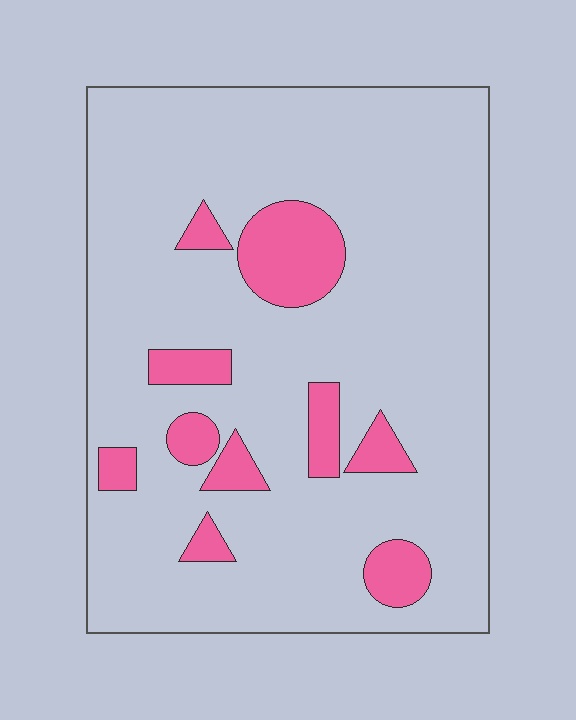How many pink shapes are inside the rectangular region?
10.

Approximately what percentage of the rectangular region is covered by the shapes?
Approximately 15%.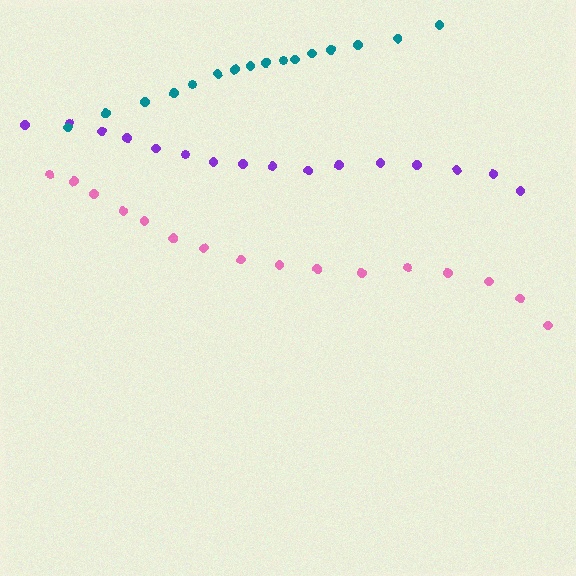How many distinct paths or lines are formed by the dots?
There are 3 distinct paths.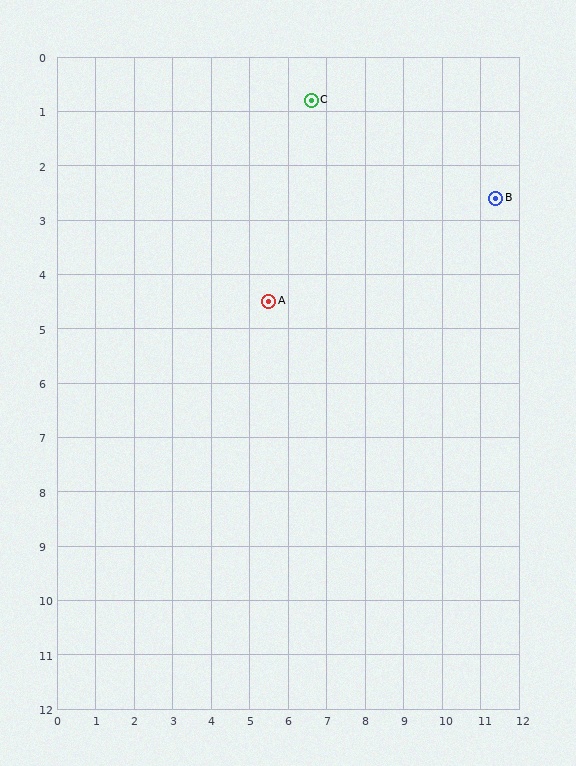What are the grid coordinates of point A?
Point A is at approximately (5.5, 4.5).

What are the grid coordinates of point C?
Point C is at approximately (6.6, 0.8).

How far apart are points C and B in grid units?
Points C and B are about 5.1 grid units apart.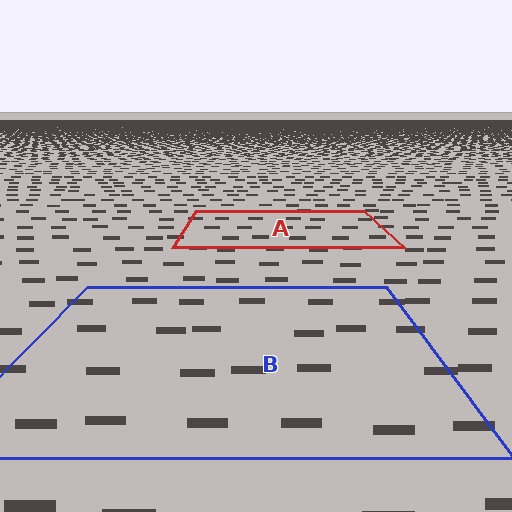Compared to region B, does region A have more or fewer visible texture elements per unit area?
Region A has more texture elements per unit area — they are packed more densely because it is farther away.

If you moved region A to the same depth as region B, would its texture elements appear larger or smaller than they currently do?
They would appear larger. At a closer depth, the same texture elements are projected at a bigger on-screen size.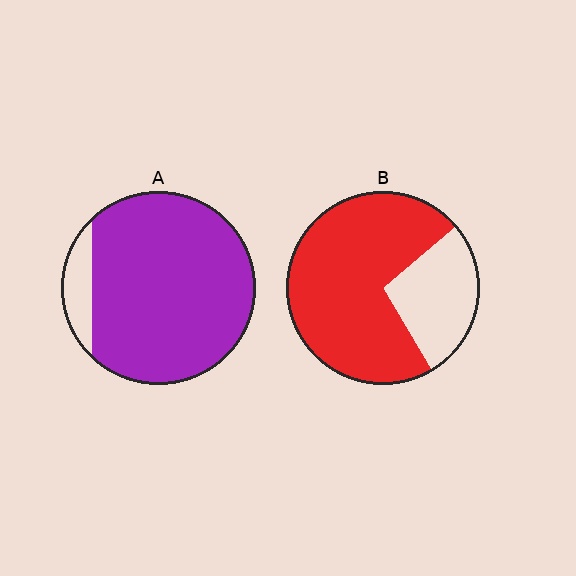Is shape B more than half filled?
Yes.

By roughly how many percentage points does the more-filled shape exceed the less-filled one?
By roughly 15 percentage points (A over B).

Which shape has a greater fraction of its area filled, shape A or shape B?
Shape A.